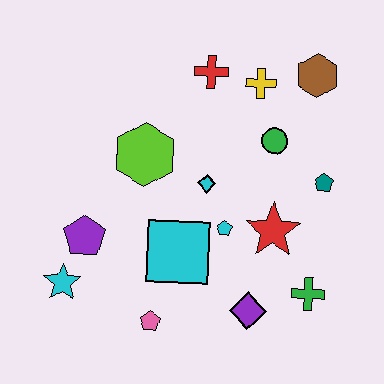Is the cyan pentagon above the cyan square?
Yes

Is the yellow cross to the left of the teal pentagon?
Yes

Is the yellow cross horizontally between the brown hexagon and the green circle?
No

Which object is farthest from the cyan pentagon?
The brown hexagon is farthest from the cyan pentagon.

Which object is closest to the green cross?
The purple diamond is closest to the green cross.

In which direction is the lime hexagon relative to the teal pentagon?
The lime hexagon is to the left of the teal pentagon.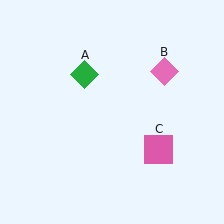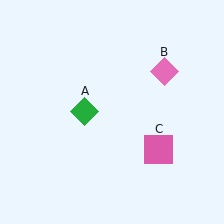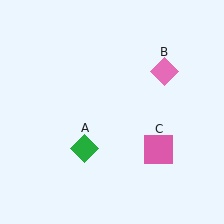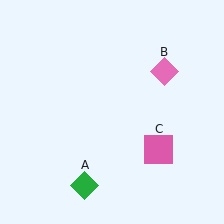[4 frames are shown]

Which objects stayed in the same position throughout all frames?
Pink diamond (object B) and pink square (object C) remained stationary.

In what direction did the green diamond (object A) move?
The green diamond (object A) moved down.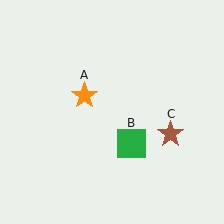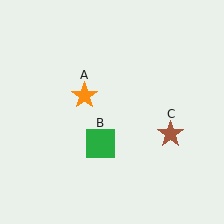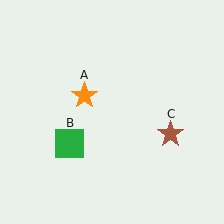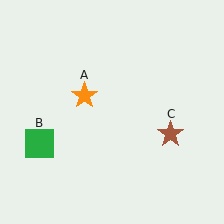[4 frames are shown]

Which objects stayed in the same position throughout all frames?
Orange star (object A) and brown star (object C) remained stationary.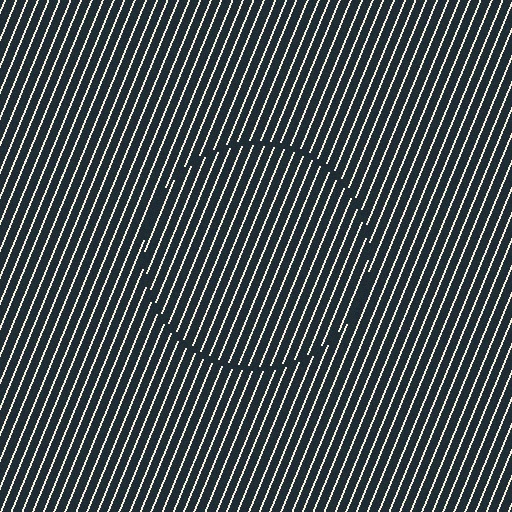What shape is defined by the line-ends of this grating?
An illusory circle. The interior of the shape contains the same grating, shifted by half a period — the contour is defined by the phase discontinuity where line-ends from the inner and outer gratings abut.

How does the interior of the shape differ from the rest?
The interior of the shape contains the same grating, shifted by half a period — the contour is defined by the phase discontinuity where line-ends from the inner and outer gratings abut.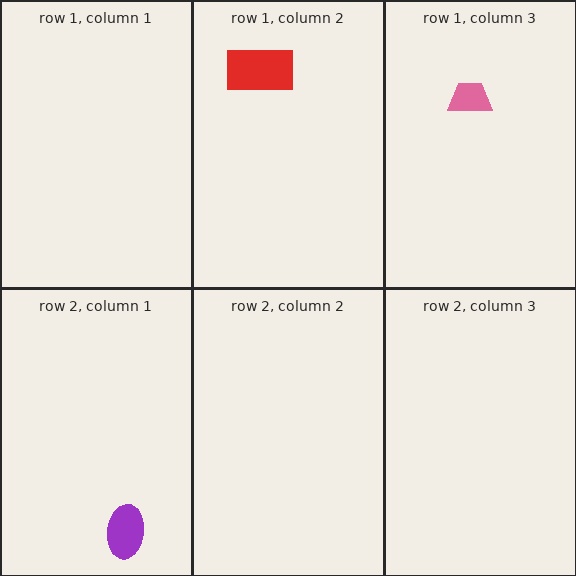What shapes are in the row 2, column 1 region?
The purple ellipse.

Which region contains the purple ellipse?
The row 2, column 1 region.